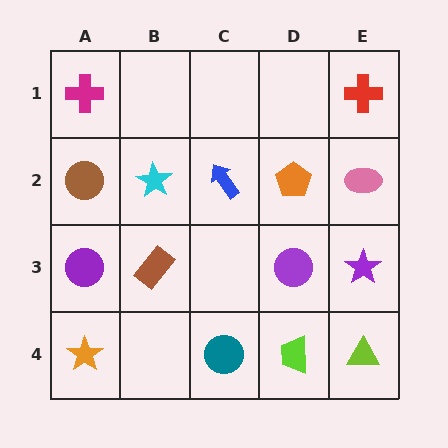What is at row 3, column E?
A purple star.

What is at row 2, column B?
A cyan star.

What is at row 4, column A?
An orange star.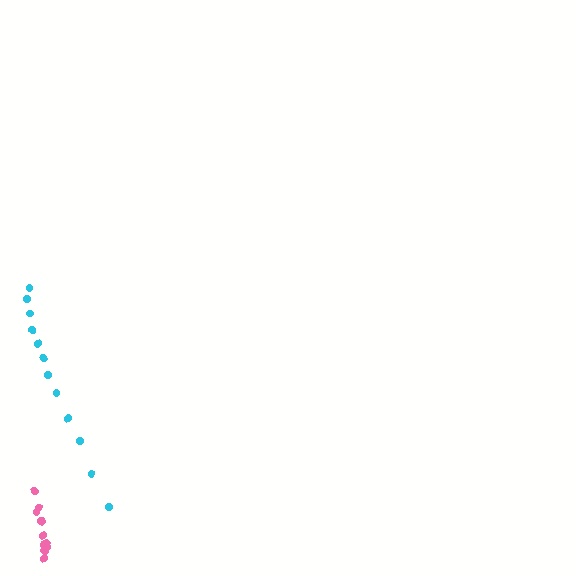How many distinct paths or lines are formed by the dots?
There are 2 distinct paths.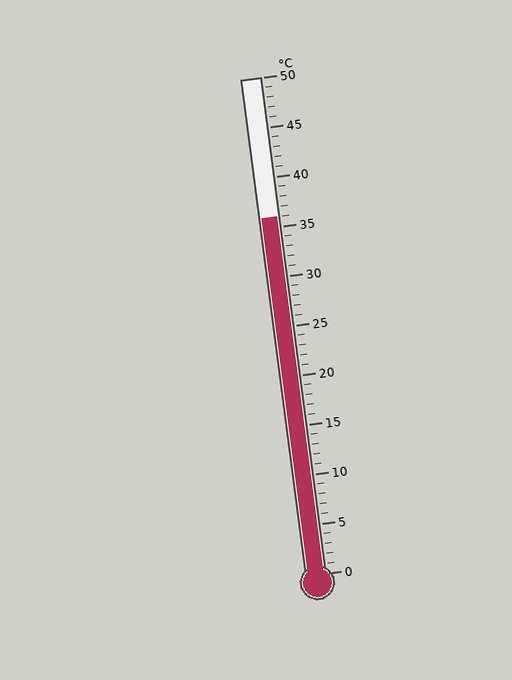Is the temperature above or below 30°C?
The temperature is above 30°C.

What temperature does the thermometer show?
The thermometer shows approximately 36°C.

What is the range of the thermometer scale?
The thermometer scale ranges from 0°C to 50°C.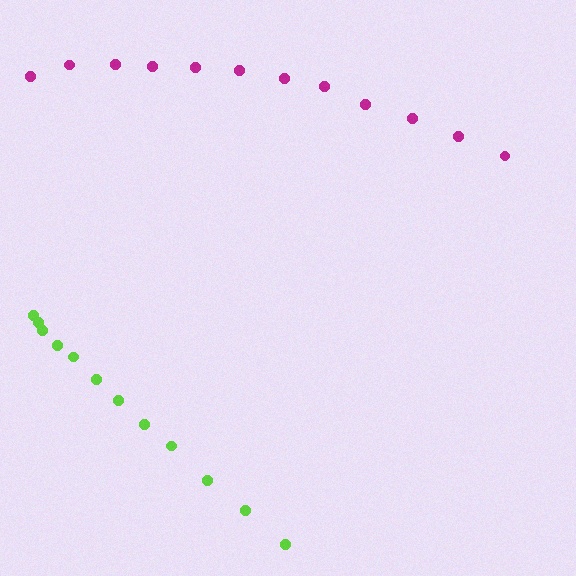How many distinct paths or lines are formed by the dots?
There are 2 distinct paths.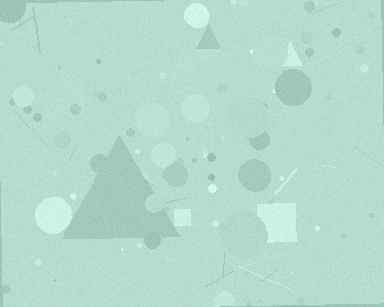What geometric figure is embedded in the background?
A triangle is embedded in the background.